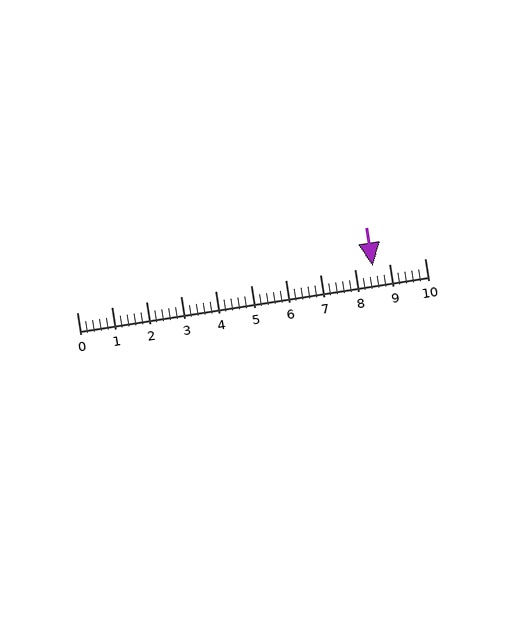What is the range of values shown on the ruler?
The ruler shows values from 0 to 10.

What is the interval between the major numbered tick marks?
The major tick marks are spaced 1 units apart.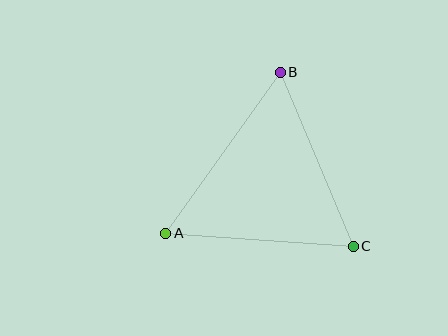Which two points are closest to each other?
Points A and C are closest to each other.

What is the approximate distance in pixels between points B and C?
The distance between B and C is approximately 188 pixels.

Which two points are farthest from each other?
Points A and B are farthest from each other.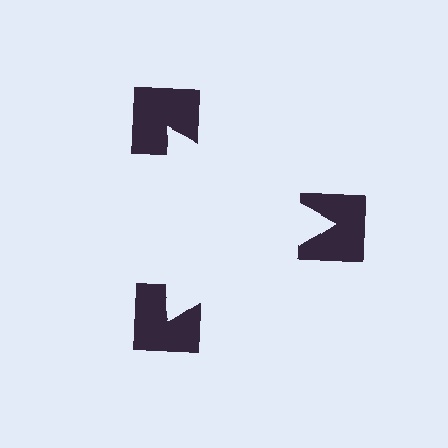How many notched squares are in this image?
There are 3 — one at each vertex of the illusory triangle.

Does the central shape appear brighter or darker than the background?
It typically appears slightly brighter than the background, even though no actual brightness change is drawn.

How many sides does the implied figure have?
3 sides.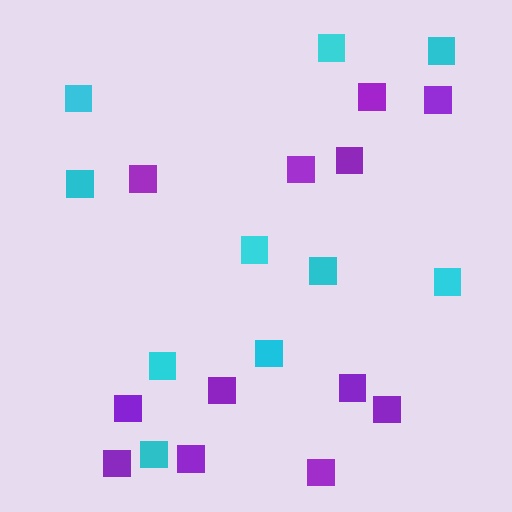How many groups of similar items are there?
There are 2 groups: one group of cyan squares (10) and one group of purple squares (12).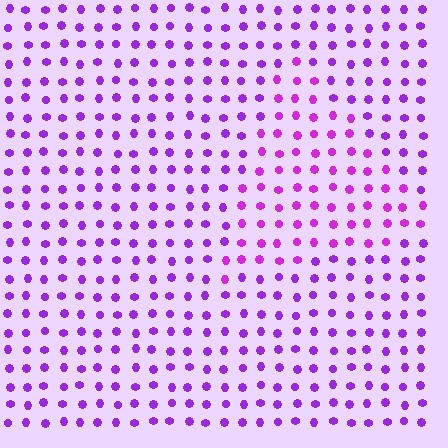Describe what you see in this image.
The image is filled with small purple elements in a uniform arrangement. A triangle-shaped region is visible where the elements are tinted to a slightly different hue, forming a subtle color boundary.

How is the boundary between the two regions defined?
The boundary is defined purely by a slight shift in hue (about 20 degrees). Spacing, size, and orientation are identical on both sides.